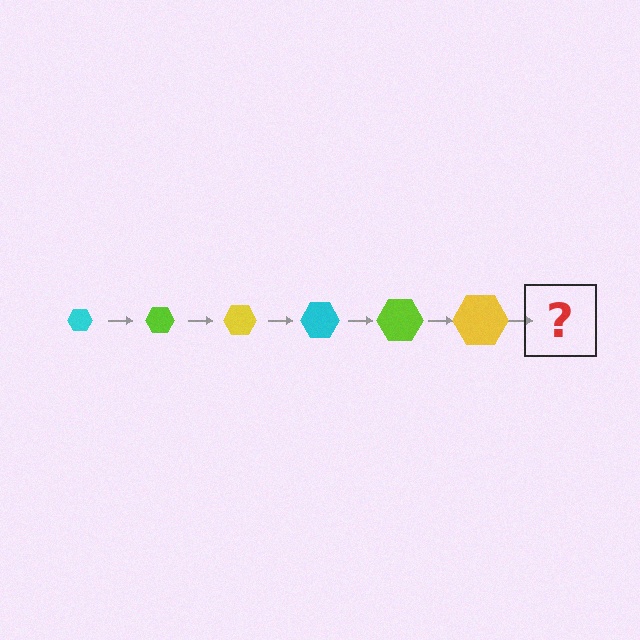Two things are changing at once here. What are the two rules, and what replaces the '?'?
The two rules are that the hexagon grows larger each step and the color cycles through cyan, lime, and yellow. The '?' should be a cyan hexagon, larger than the previous one.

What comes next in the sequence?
The next element should be a cyan hexagon, larger than the previous one.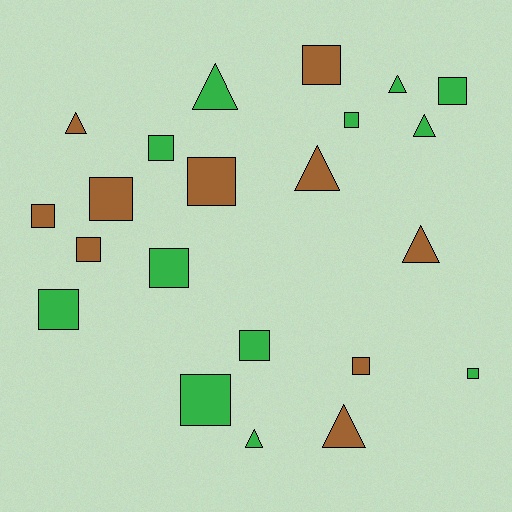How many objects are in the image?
There are 22 objects.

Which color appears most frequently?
Green, with 12 objects.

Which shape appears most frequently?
Square, with 14 objects.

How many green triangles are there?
There are 4 green triangles.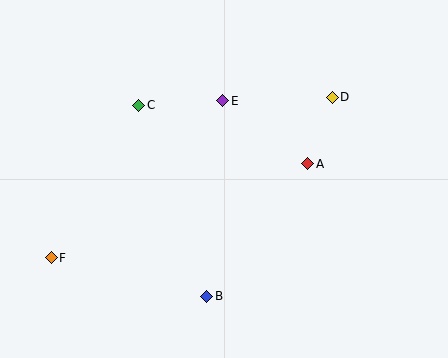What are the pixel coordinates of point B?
Point B is at (207, 296).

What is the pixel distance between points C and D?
The distance between C and D is 193 pixels.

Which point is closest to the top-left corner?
Point C is closest to the top-left corner.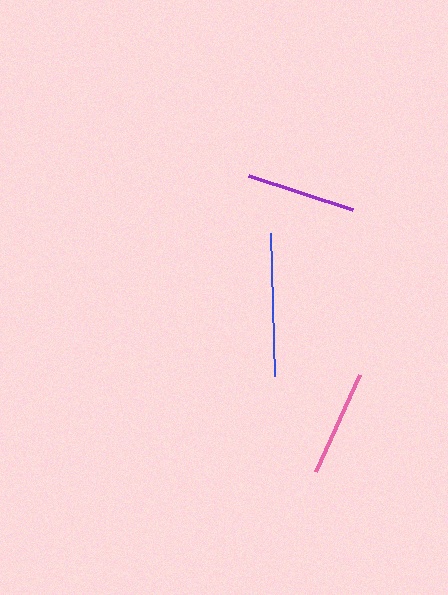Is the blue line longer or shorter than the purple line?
The blue line is longer than the purple line.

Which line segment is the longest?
The blue line is the longest at approximately 143 pixels.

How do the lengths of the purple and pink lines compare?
The purple and pink lines are approximately the same length.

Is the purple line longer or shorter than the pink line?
The purple line is longer than the pink line.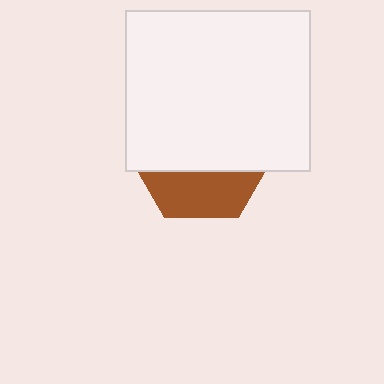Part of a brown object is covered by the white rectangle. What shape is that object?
It is a hexagon.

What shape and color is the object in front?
The object in front is a white rectangle.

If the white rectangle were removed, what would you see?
You would see the complete brown hexagon.